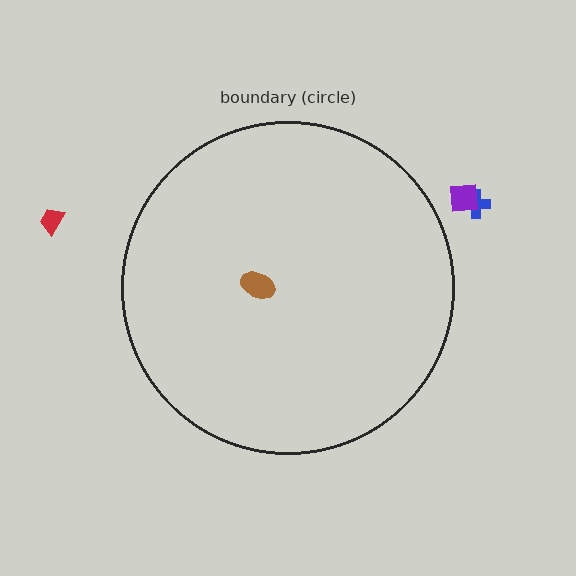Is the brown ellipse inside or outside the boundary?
Inside.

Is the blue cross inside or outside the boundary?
Outside.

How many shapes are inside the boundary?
1 inside, 3 outside.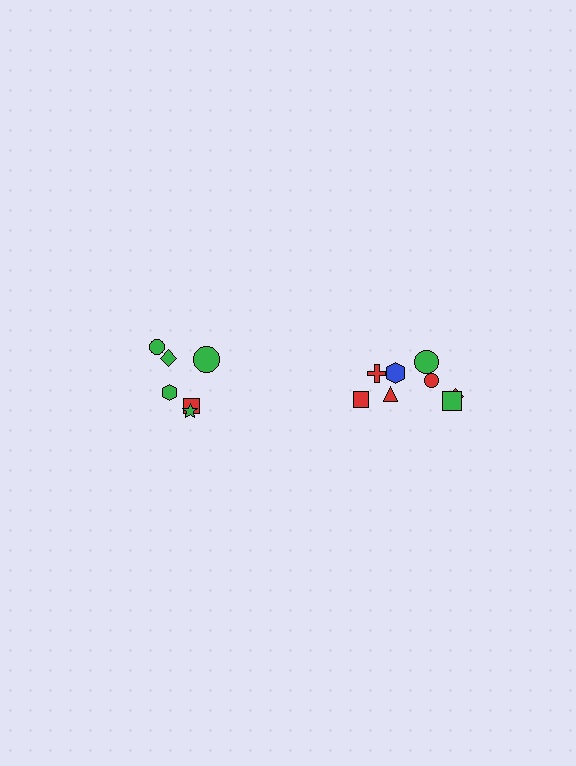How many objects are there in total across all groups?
There are 14 objects.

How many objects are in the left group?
There are 6 objects.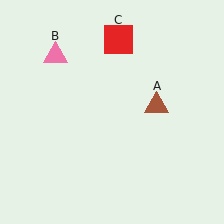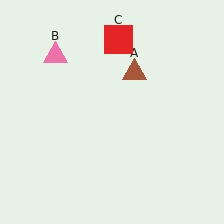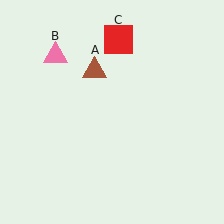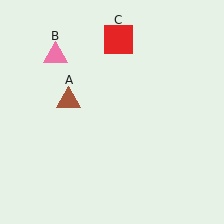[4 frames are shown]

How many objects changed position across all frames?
1 object changed position: brown triangle (object A).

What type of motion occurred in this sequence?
The brown triangle (object A) rotated counterclockwise around the center of the scene.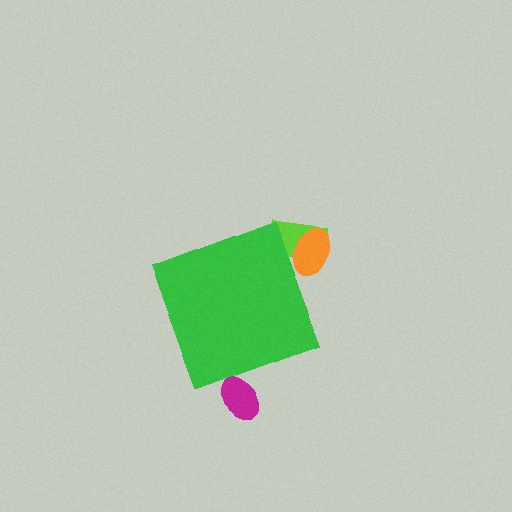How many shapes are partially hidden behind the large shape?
3 shapes are partially hidden.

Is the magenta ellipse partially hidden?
Yes, the magenta ellipse is partially hidden behind the green diamond.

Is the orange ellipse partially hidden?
Yes, the orange ellipse is partially hidden behind the green diamond.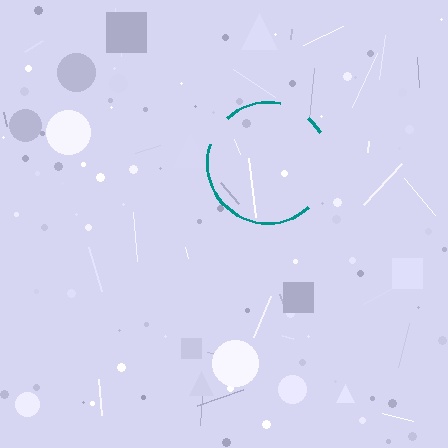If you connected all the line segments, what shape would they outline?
They would outline a circle.